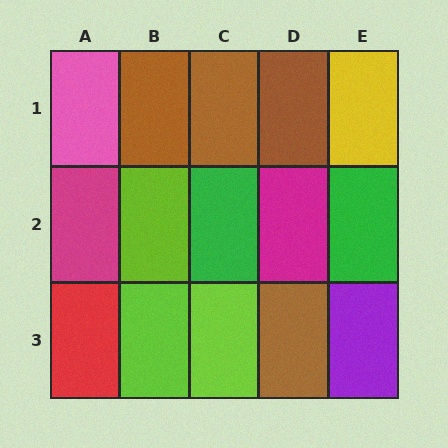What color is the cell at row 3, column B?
Lime.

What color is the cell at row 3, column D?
Brown.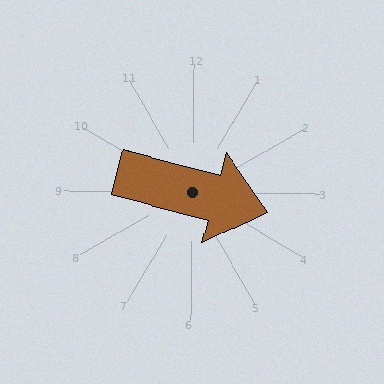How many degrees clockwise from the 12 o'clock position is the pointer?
Approximately 104 degrees.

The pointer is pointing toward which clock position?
Roughly 3 o'clock.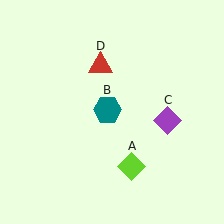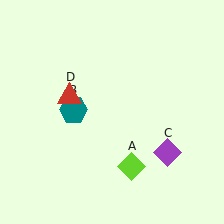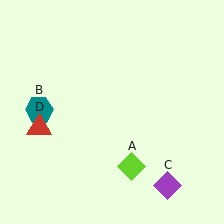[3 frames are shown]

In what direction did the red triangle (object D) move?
The red triangle (object D) moved down and to the left.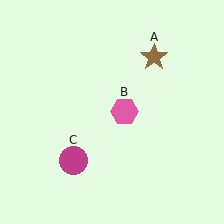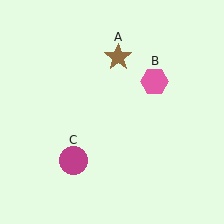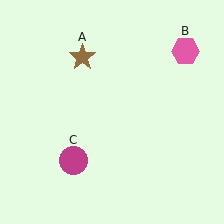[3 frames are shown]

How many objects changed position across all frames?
2 objects changed position: brown star (object A), pink hexagon (object B).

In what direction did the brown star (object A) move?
The brown star (object A) moved left.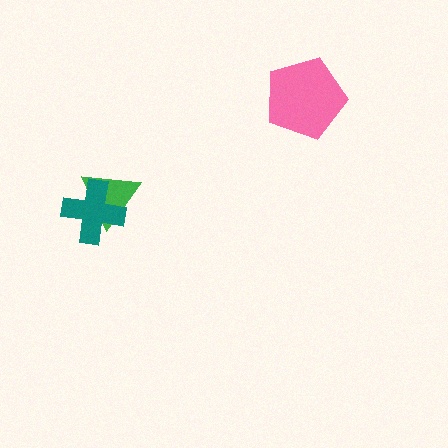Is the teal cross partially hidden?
No, no other shape covers it.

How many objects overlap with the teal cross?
1 object overlaps with the teal cross.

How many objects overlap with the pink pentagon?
0 objects overlap with the pink pentagon.